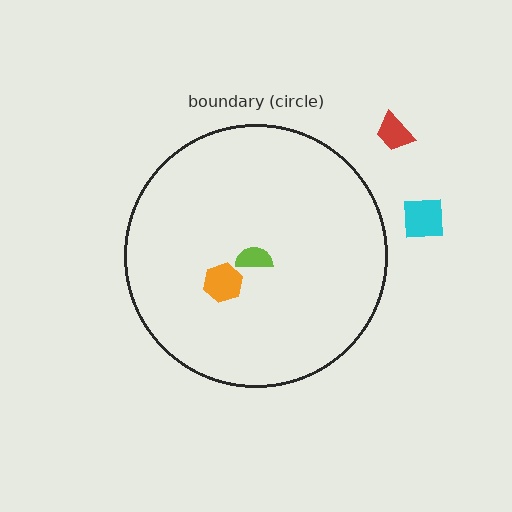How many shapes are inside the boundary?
2 inside, 2 outside.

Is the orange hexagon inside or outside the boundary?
Inside.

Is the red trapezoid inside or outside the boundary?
Outside.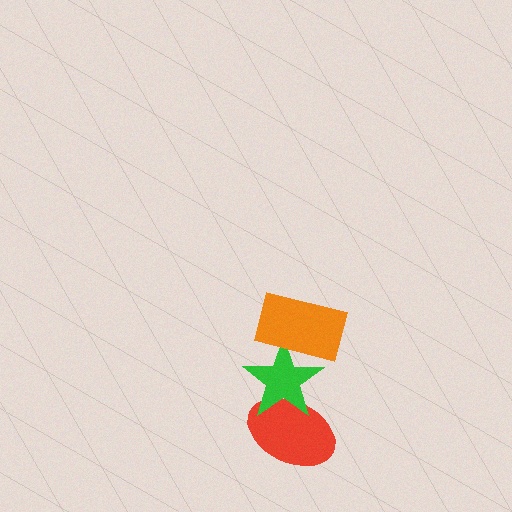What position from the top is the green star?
The green star is 2nd from the top.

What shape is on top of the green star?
The orange rectangle is on top of the green star.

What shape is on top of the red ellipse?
The green star is on top of the red ellipse.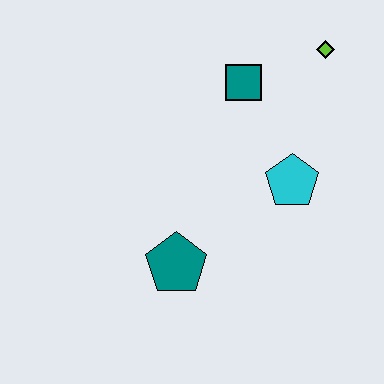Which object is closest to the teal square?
The lime diamond is closest to the teal square.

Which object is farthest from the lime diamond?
The teal pentagon is farthest from the lime diamond.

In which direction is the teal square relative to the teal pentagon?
The teal square is above the teal pentagon.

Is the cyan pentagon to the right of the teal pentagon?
Yes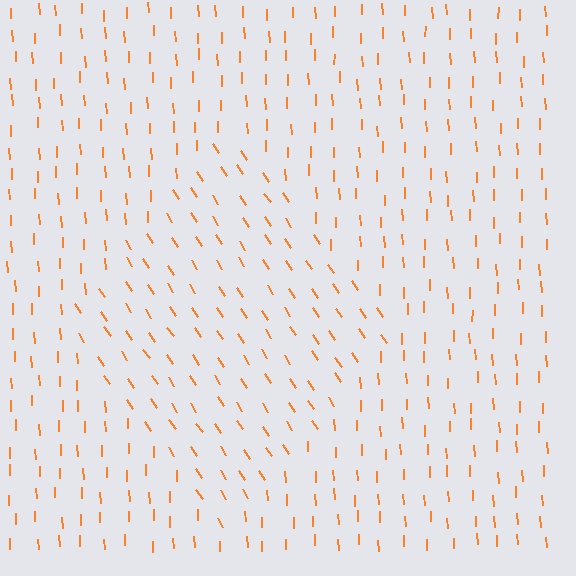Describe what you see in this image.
The image is filled with small orange line segments. A diamond region in the image has lines oriented differently from the surrounding lines, creating a visible texture boundary.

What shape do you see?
I see a diamond.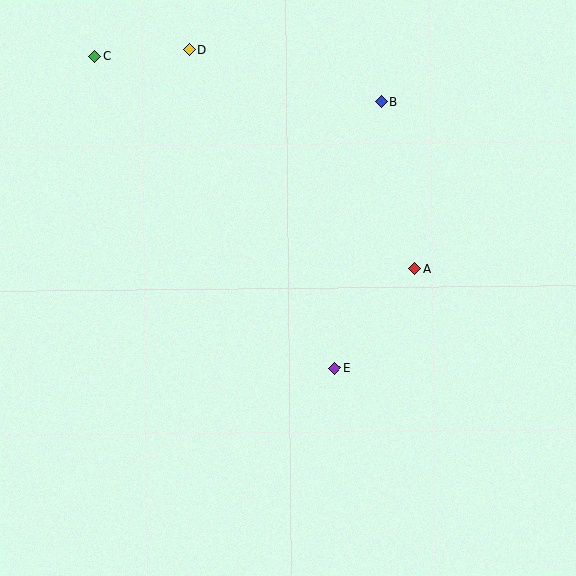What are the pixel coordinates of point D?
Point D is at (189, 50).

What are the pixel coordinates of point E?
Point E is at (334, 368).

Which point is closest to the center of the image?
Point E at (334, 368) is closest to the center.